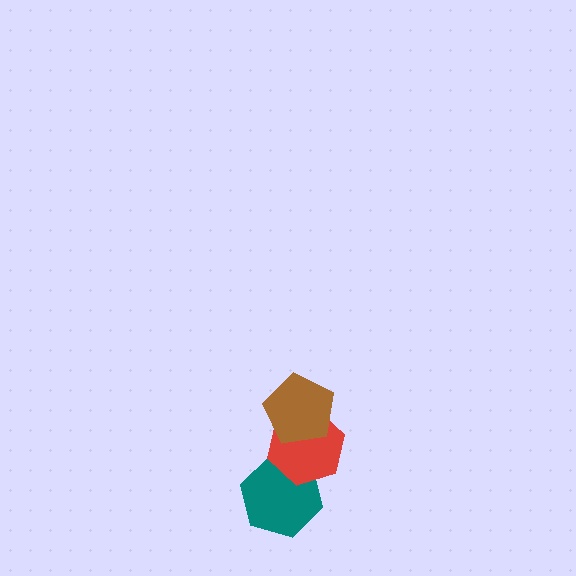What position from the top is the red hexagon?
The red hexagon is 2nd from the top.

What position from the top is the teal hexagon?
The teal hexagon is 3rd from the top.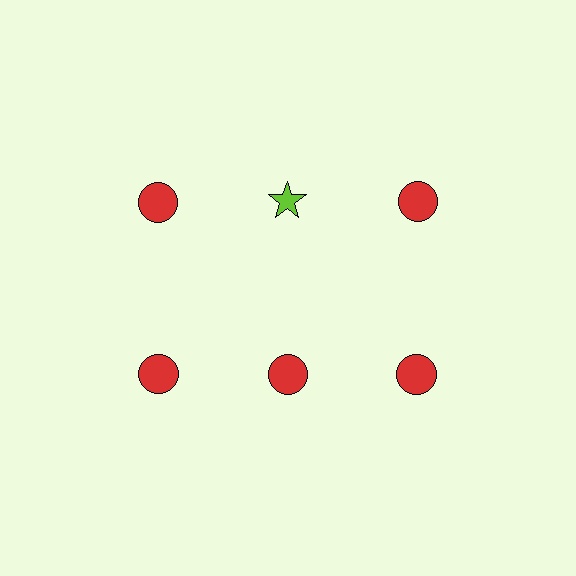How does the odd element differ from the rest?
It differs in both color (lime instead of red) and shape (star instead of circle).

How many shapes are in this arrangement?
There are 6 shapes arranged in a grid pattern.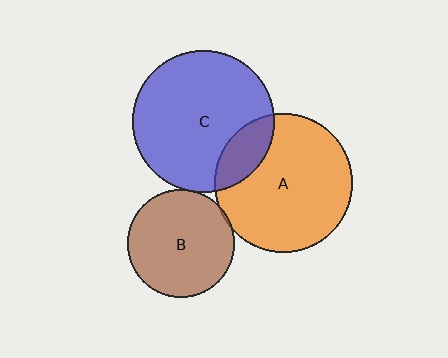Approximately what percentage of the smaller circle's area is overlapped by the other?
Approximately 20%.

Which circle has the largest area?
Circle C (blue).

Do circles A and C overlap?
Yes.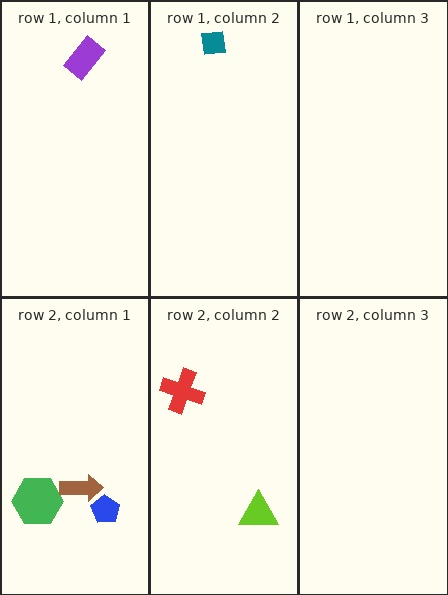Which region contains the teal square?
The row 1, column 2 region.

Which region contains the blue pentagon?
The row 2, column 1 region.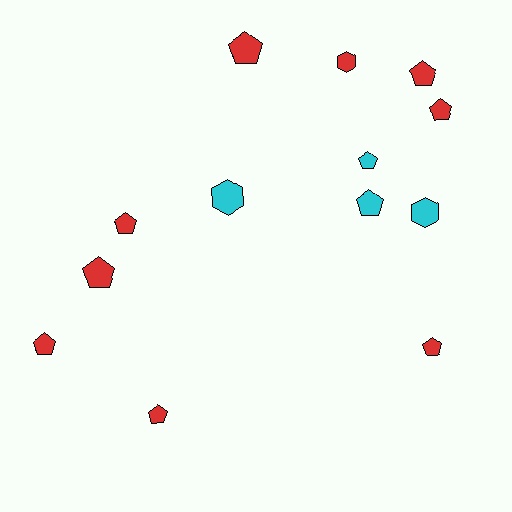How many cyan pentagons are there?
There are 2 cyan pentagons.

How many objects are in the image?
There are 13 objects.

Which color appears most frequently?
Red, with 9 objects.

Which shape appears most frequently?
Pentagon, with 10 objects.